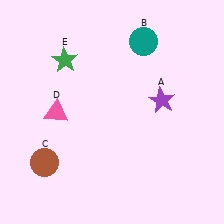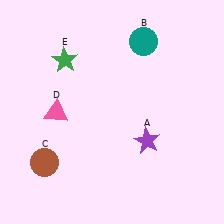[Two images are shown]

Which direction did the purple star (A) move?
The purple star (A) moved down.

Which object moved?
The purple star (A) moved down.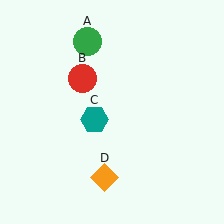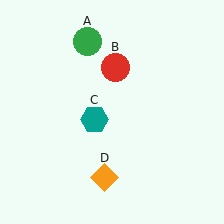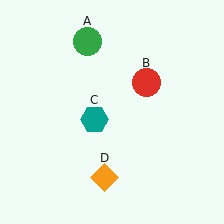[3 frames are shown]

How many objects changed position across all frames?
1 object changed position: red circle (object B).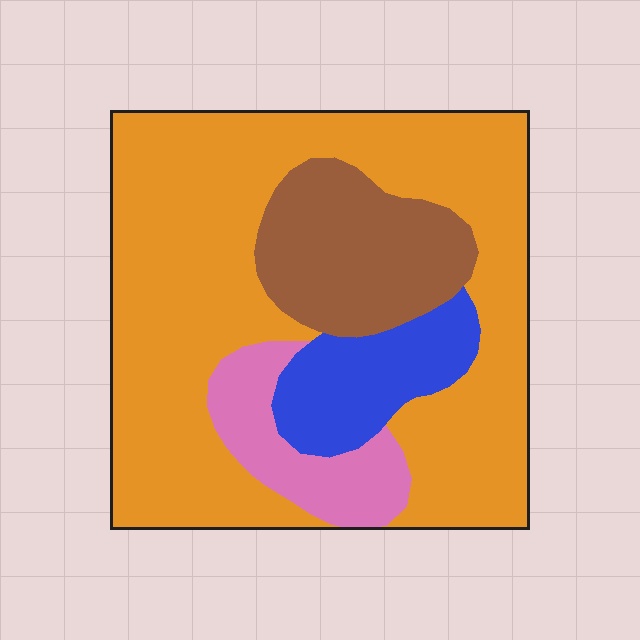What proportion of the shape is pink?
Pink covers roughly 10% of the shape.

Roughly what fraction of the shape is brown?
Brown takes up less than a quarter of the shape.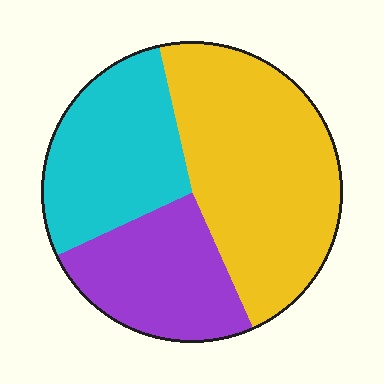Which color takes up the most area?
Yellow, at roughly 45%.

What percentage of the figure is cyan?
Cyan takes up about one quarter (1/4) of the figure.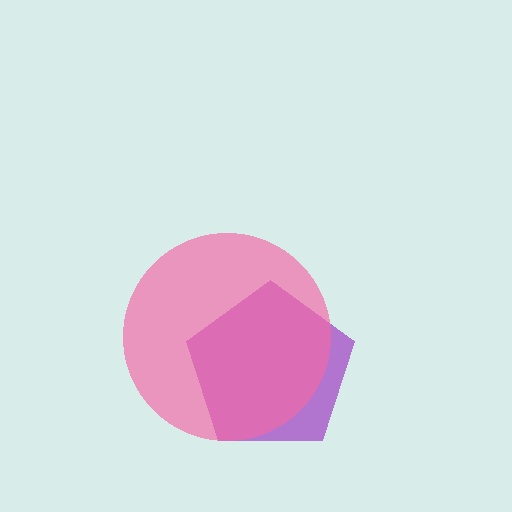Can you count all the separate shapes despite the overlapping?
Yes, there are 2 separate shapes.